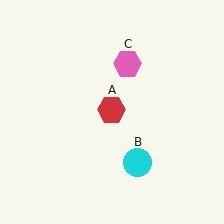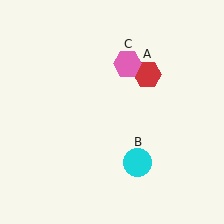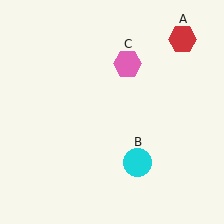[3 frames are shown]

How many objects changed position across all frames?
1 object changed position: red hexagon (object A).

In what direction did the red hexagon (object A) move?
The red hexagon (object A) moved up and to the right.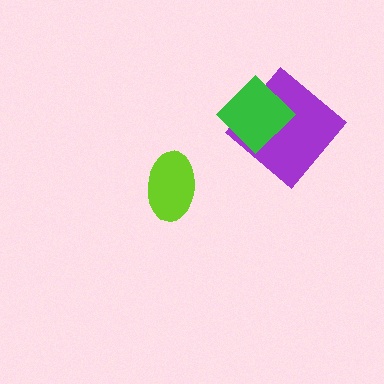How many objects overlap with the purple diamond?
1 object overlaps with the purple diamond.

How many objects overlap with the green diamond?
1 object overlaps with the green diamond.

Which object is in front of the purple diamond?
The green diamond is in front of the purple diamond.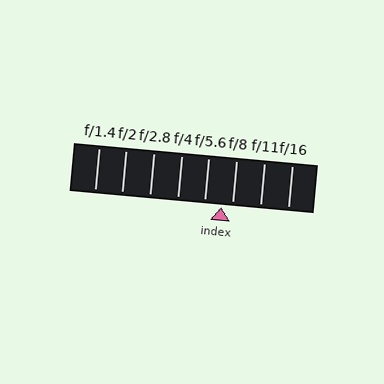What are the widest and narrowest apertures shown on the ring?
The widest aperture shown is f/1.4 and the narrowest is f/16.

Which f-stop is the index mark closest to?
The index mark is closest to f/8.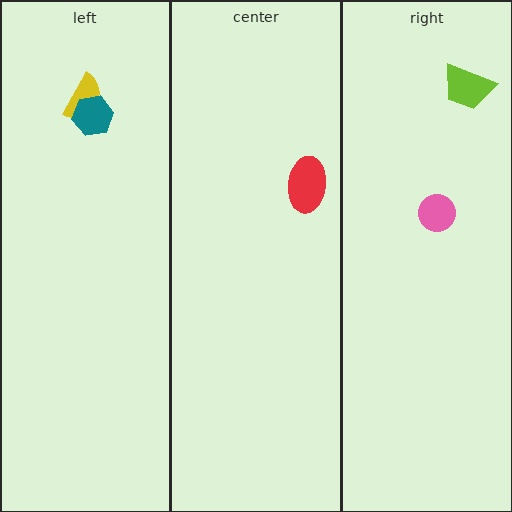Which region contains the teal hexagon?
The left region.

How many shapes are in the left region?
2.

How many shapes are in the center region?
1.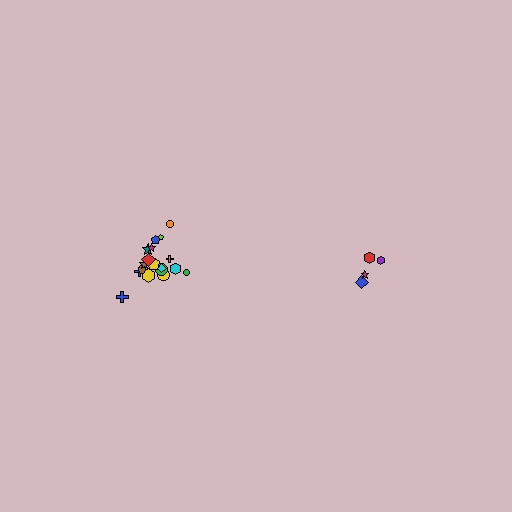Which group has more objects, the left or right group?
The left group.